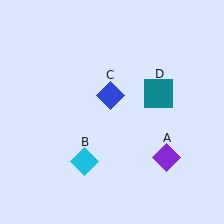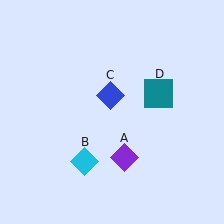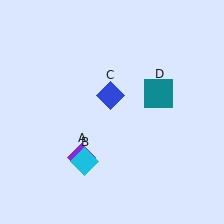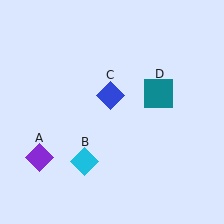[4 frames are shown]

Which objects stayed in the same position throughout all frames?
Cyan diamond (object B) and blue diamond (object C) and teal square (object D) remained stationary.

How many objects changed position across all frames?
1 object changed position: purple diamond (object A).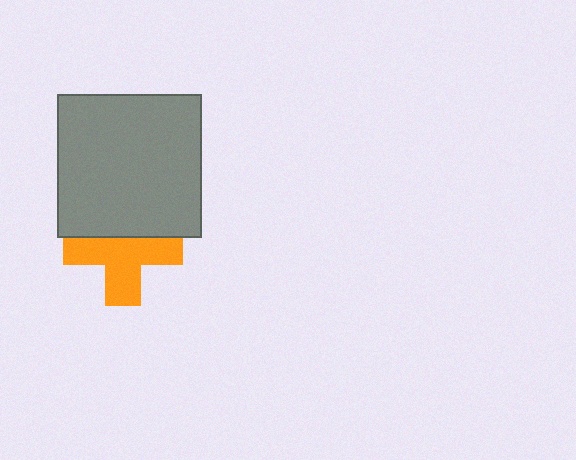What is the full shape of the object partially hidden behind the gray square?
The partially hidden object is an orange cross.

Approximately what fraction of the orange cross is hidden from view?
Roughly 35% of the orange cross is hidden behind the gray square.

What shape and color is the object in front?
The object in front is a gray square.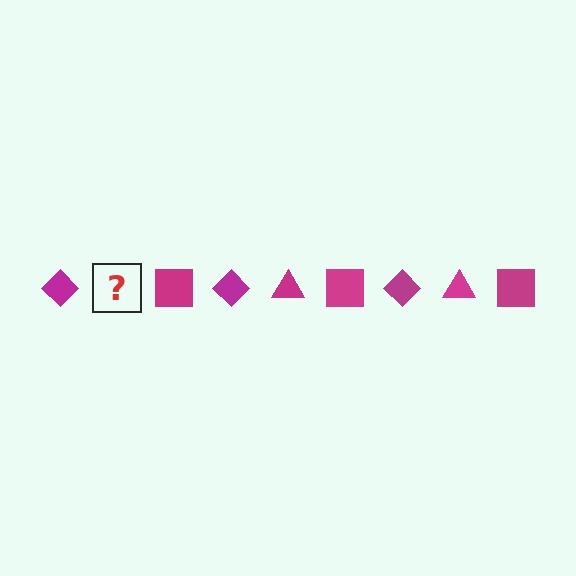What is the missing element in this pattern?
The missing element is a magenta triangle.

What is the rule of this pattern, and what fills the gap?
The rule is that the pattern cycles through diamond, triangle, square shapes in magenta. The gap should be filled with a magenta triangle.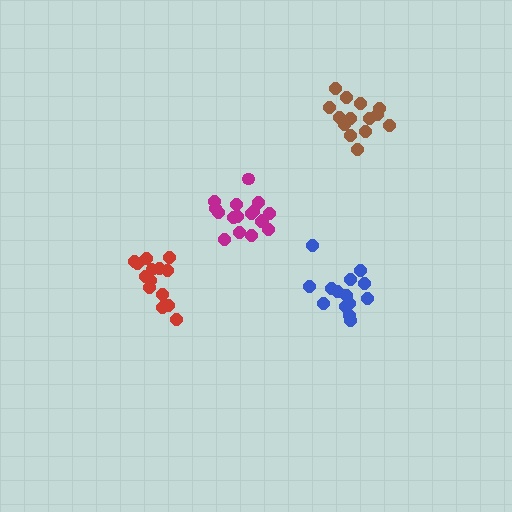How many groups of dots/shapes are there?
There are 4 groups.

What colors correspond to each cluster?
The clusters are colored: brown, red, blue, magenta.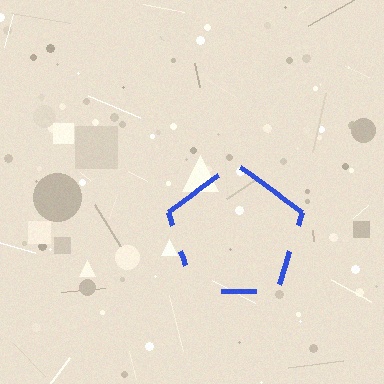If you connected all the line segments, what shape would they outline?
They would outline a pentagon.